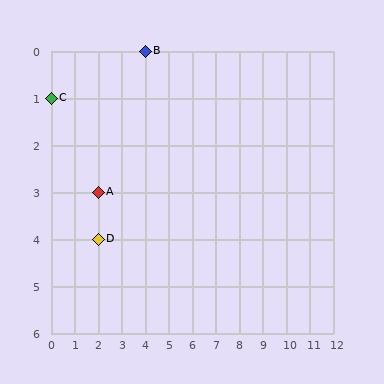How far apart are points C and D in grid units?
Points C and D are 2 columns and 3 rows apart (about 3.6 grid units diagonally).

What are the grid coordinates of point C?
Point C is at grid coordinates (0, 1).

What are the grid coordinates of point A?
Point A is at grid coordinates (2, 3).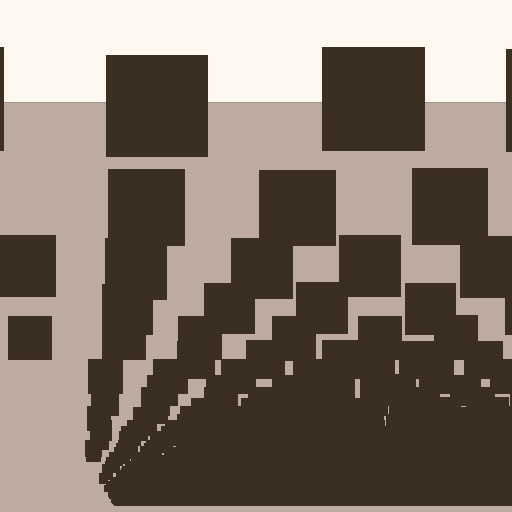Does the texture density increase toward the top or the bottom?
Density increases toward the bottom.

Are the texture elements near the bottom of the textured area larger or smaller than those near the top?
Smaller. The gradient is inverted — elements near the bottom are smaller and denser.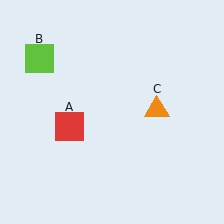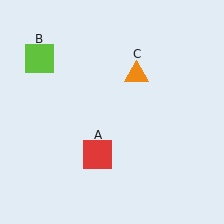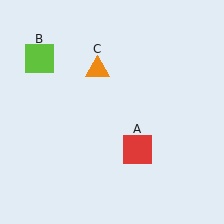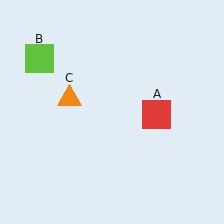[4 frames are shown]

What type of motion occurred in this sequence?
The red square (object A), orange triangle (object C) rotated counterclockwise around the center of the scene.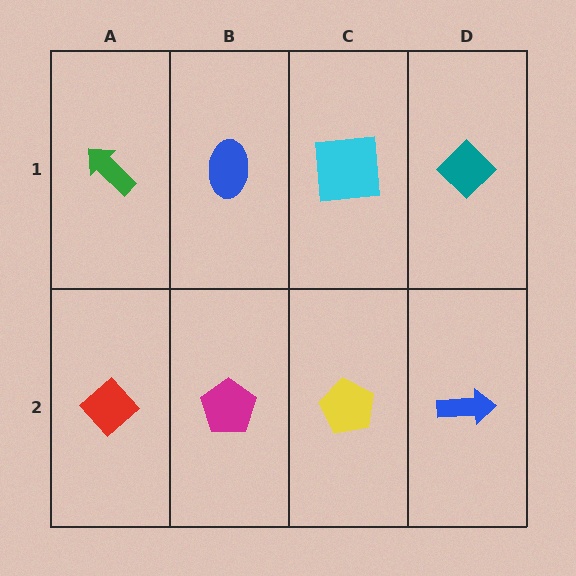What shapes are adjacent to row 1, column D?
A blue arrow (row 2, column D), a cyan square (row 1, column C).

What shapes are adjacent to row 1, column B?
A magenta pentagon (row 2, column B), a green arrow (row 1, column A), a cyan square (row 1, column C).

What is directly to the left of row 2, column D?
A yellow pentagon.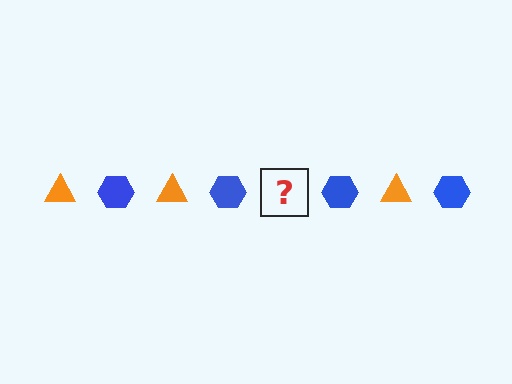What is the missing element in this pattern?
The missing element is an orange triangle.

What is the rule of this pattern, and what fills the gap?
The rule is that the pattern alternates between orange triangle and blue hexagon. The gap should be filled with an orange triangle.